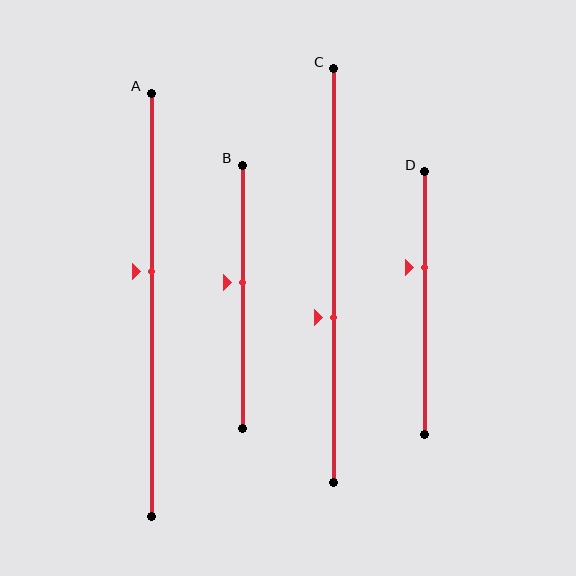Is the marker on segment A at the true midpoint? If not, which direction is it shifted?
No, the marker on segment A is shifted upward by about 8% of the segment length.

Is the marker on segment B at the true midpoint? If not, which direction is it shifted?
No, the marker on segment B is shifted upward by about 5% of the segment length.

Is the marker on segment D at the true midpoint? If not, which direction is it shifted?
No, the marker on segment D is shifted upward by about 14% of the segment length.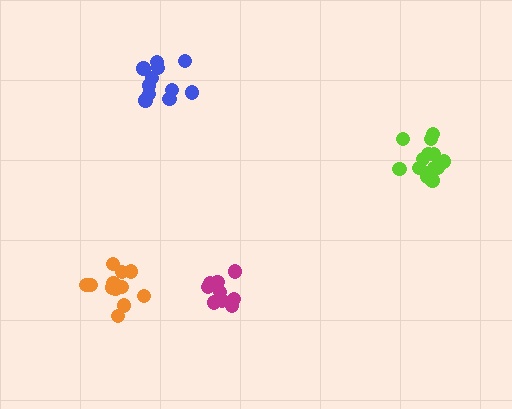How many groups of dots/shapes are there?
There are 4 groups.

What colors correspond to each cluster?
The clusters are colored: magenta, lime, orange, blue.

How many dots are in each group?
Group 1: 10 dots, Group 2: 14 dots, Group 3: 12 dots, Group 4: 11 dots (47 total).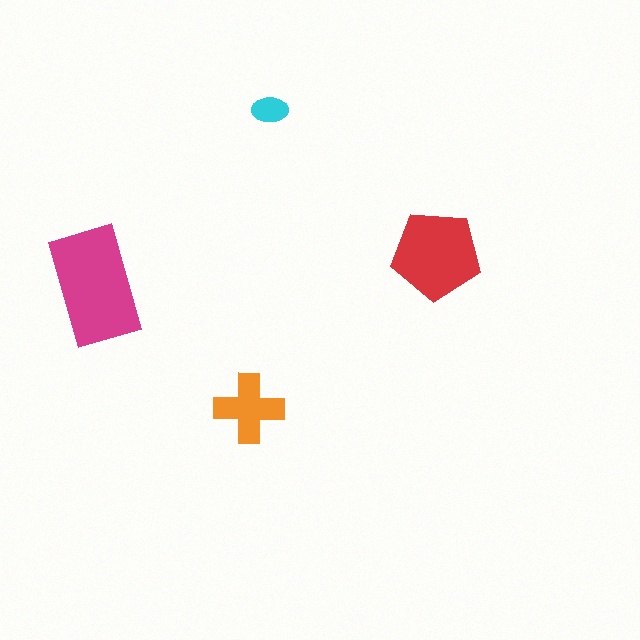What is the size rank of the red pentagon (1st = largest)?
2nd.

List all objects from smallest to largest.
The cyan ellipse, the orange cross, the red pentagon, the magenta rectangle.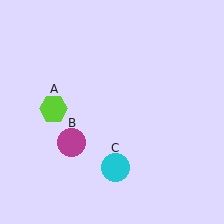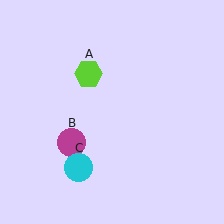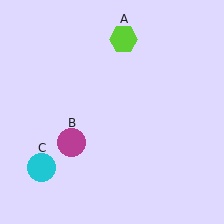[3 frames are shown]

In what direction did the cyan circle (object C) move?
The cyan circle (object C) moved left.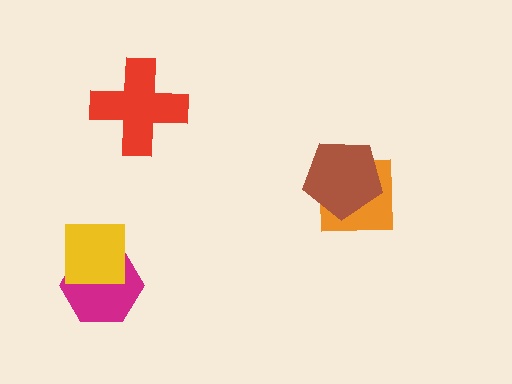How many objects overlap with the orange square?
1 object overlaps with the orange square.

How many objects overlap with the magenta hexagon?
1 object overlaps with the magenta hexagon.